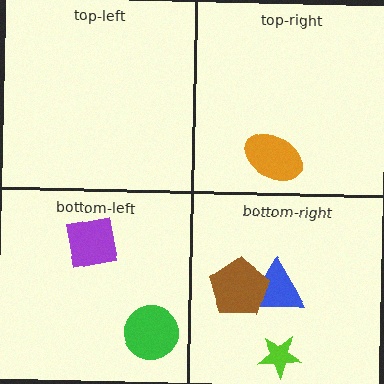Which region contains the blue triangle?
The bottom-right region.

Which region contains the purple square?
The bottom-left region.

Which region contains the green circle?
The bottom-left region.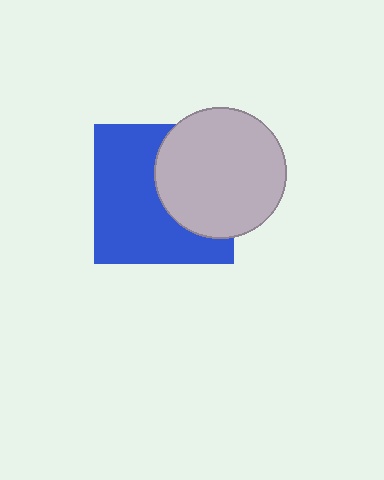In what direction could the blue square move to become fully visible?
The blue square could move left. That would shift it out from behind the light gray circle entirely.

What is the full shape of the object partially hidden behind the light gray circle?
The partially hidden object is a blue square.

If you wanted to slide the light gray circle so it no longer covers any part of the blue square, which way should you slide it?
Slide it right — that is the most direct way to separate the two shapes.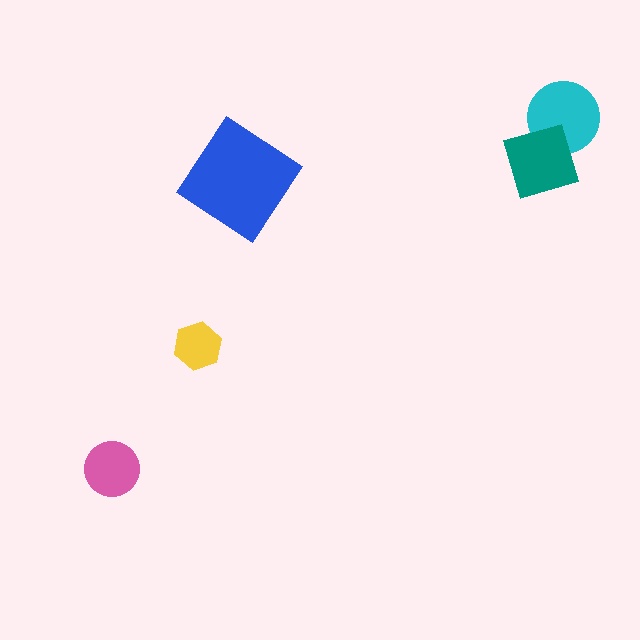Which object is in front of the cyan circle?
The teal diamond is in front of the cyan circle.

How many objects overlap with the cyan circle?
1 object overlaps with the cyan circle.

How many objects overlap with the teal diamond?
1 object overlaps with the teal diamond.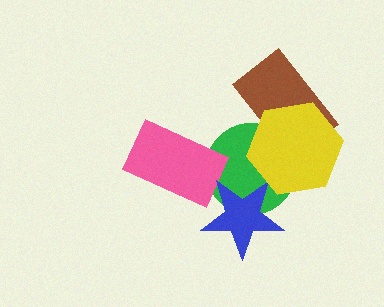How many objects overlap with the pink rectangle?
1 object overlaps with the pink rectangle.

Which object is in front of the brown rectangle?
The yellow hexagon is in front of the brown rectangle.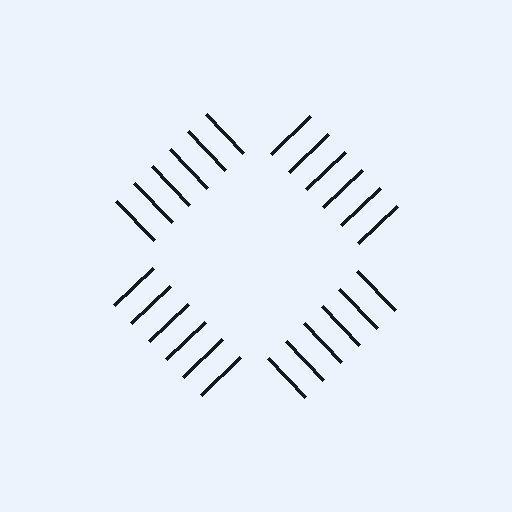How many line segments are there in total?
24 — 6 along each of the 4 edges.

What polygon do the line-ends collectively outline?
An illusory square — the line segments terminate on its edges but no continuous stroke is drawn.